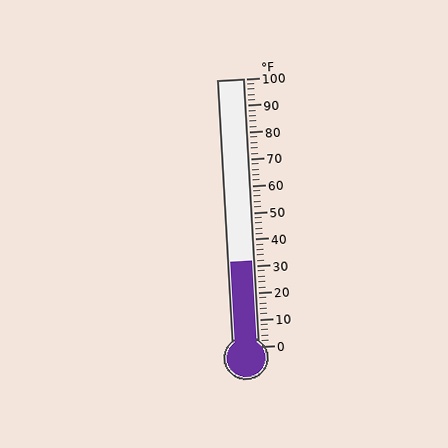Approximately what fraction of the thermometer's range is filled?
The thermometer is filled to approximately 30% of its range.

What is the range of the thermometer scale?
The thermometer scale ranges from 0°F to 100°F.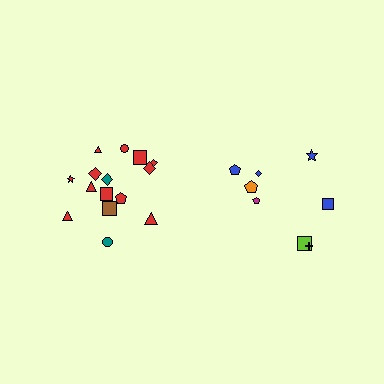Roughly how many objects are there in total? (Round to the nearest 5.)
Roughly 25 objects in total.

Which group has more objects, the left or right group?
The left group.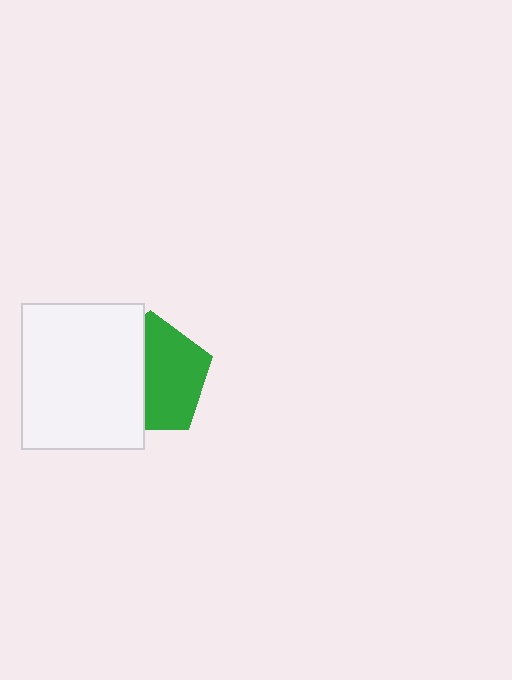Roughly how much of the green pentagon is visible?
About half of it is visible (roughly 55%).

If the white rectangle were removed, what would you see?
You would see the complete green pentagon.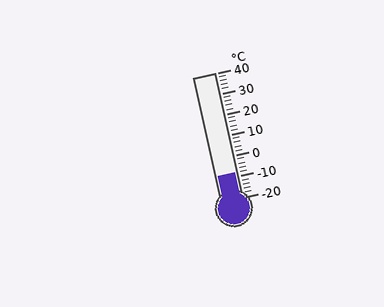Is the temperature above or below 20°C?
The temperature is below 20°C.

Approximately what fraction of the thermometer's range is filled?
The thermometer is filled to approximately 20% of its range.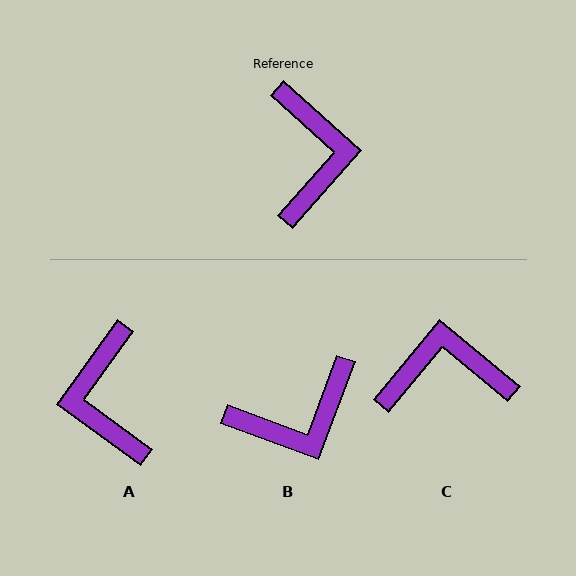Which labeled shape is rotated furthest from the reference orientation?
A, about 174 degrees away.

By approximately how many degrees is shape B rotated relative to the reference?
Approximately 69 degrees clockwise.